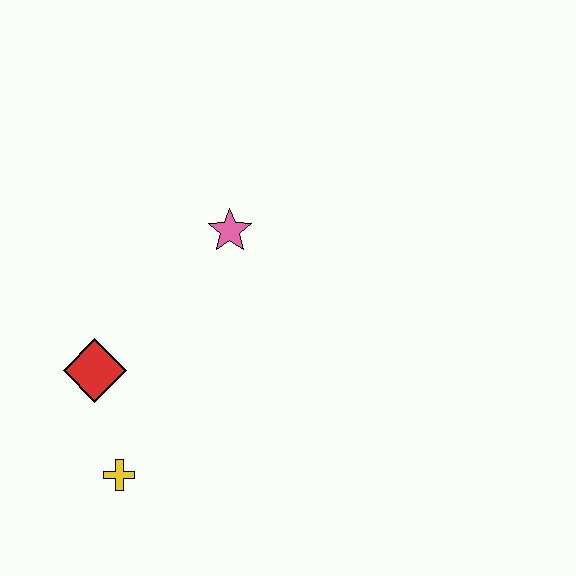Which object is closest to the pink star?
The red diamond is closest to the pink star.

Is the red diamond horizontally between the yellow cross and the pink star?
No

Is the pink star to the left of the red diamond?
No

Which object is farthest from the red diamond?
The pink star is farthest from the red diamond.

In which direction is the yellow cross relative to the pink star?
The yellow cross is below the pink star.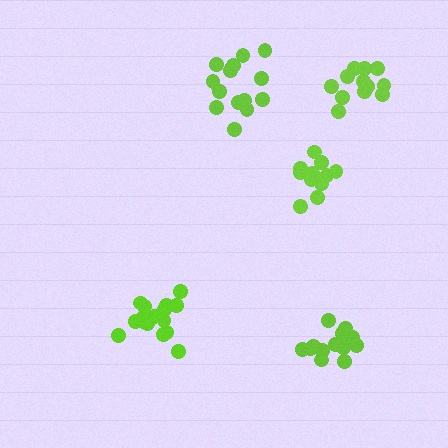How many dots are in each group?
Group 1: 16 dots, Group 2: 12 dots, Group 3: 15 dots, Group 4: 12 dots, Group 5: 14 dots (69 total).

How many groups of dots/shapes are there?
There are 5 groups.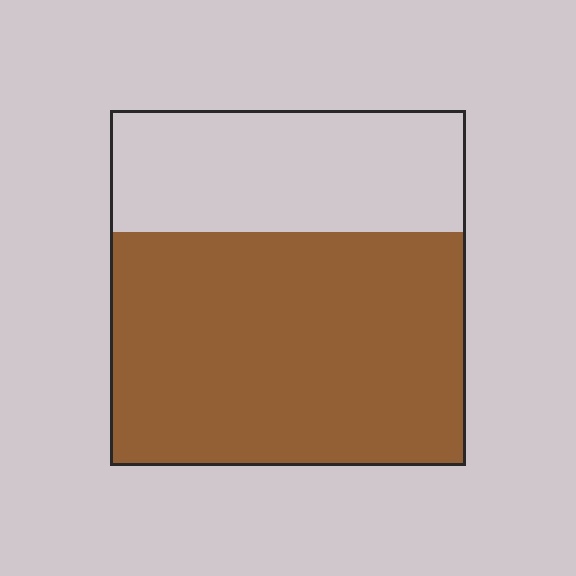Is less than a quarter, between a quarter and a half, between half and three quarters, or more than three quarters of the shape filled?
Between half and three quarters.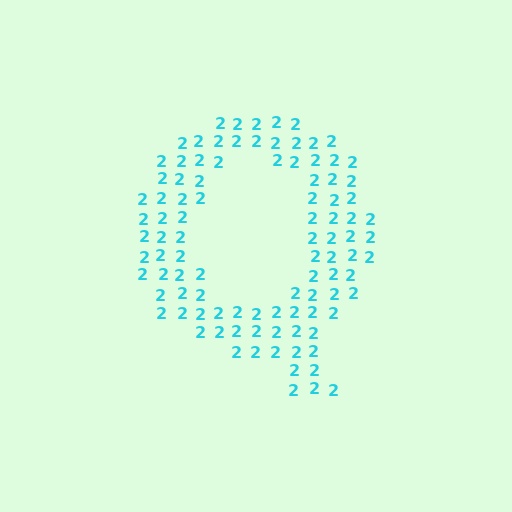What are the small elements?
The small elements are digit 2's.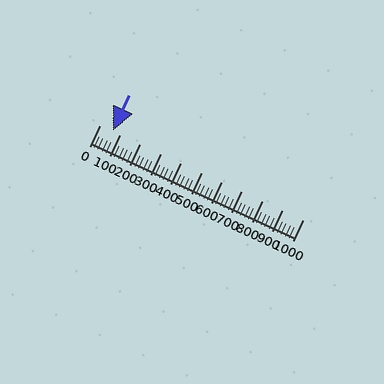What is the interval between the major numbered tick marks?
The major tick marks are spaced 100 units apart.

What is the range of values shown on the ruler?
The ruler shows values from 0 to 1000.